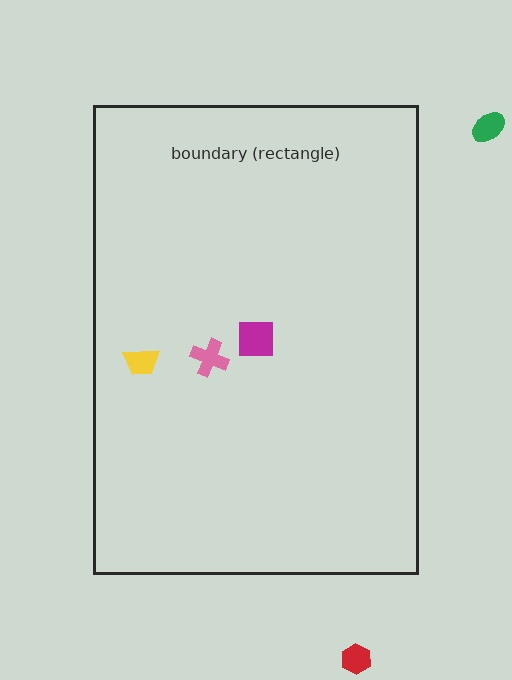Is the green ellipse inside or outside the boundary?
Outside.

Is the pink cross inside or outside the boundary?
Inside.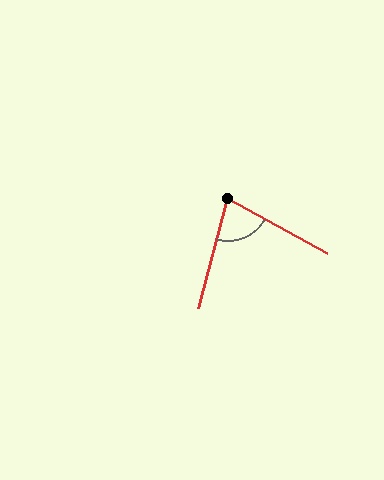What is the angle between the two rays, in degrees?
Approximately 76 degrees.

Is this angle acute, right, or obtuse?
It is acute.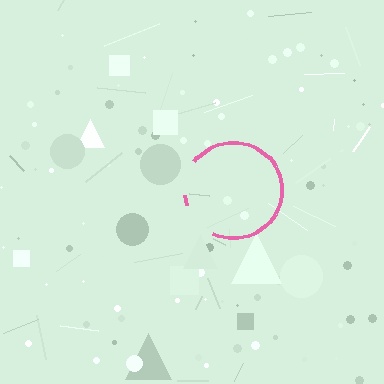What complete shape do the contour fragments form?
The contour fragments form a circle.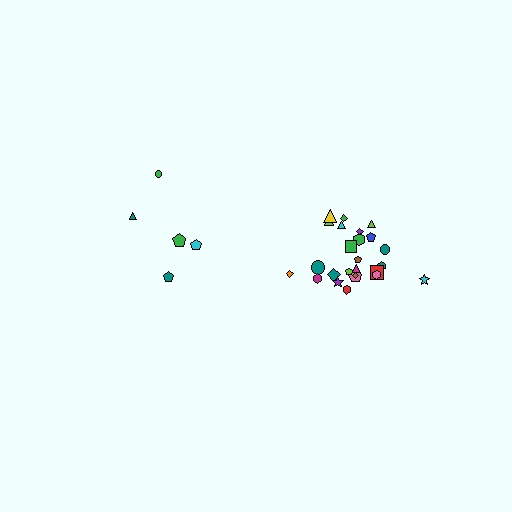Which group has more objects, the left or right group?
The right group.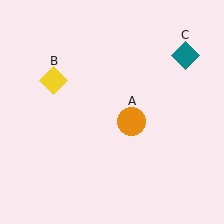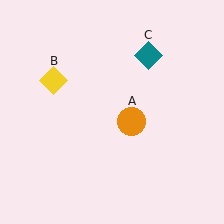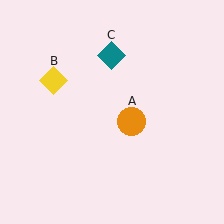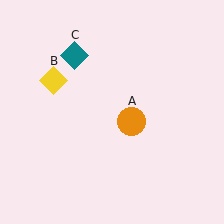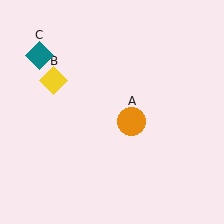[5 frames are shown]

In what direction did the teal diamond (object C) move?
The teal diamond (object C) moved left.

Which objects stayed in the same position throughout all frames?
Orange circle (object A) and yellow diamond (object B) remained stationary.